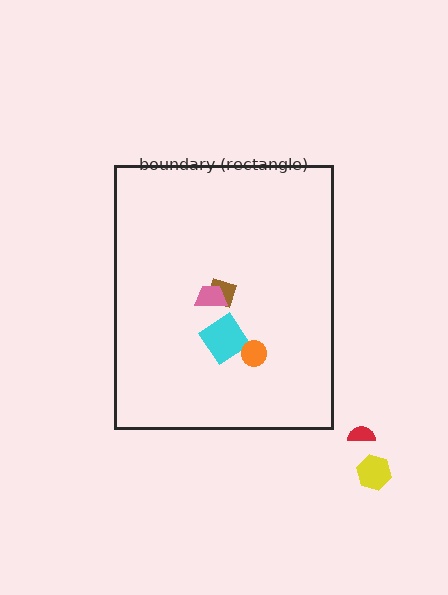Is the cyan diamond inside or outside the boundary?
Inside.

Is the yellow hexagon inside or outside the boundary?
Outside.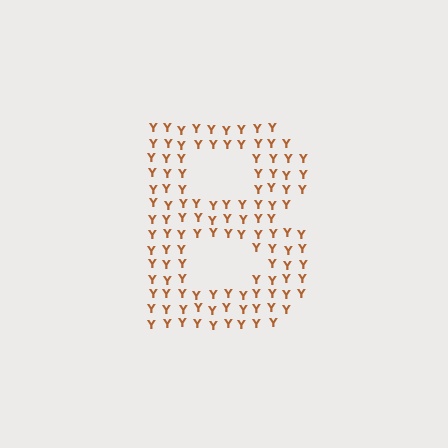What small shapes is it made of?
It is made of small letter Y's.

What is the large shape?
The large shape is the letter B.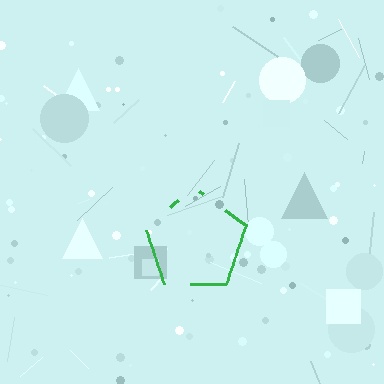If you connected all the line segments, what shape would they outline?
They would outline a pentagon.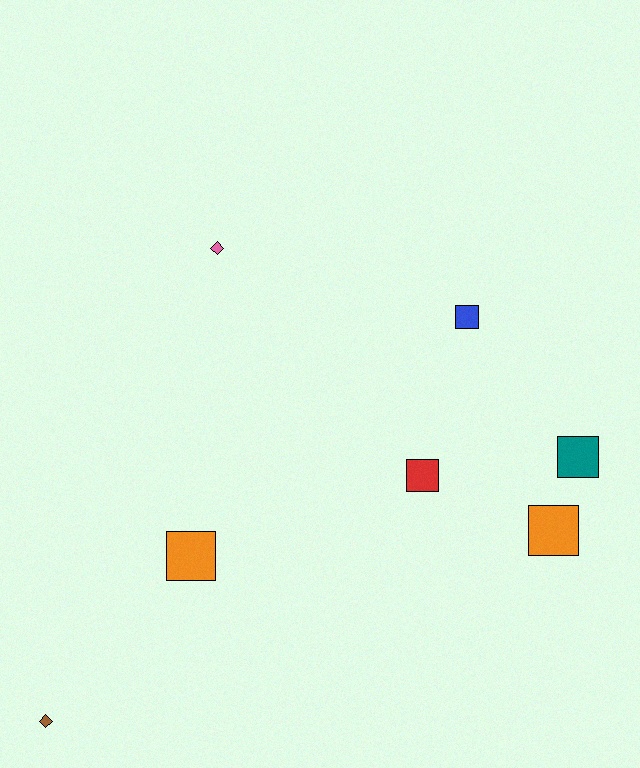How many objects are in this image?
There are 7 objects.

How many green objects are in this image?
There are no green objects.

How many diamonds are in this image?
There are 2 diamonds.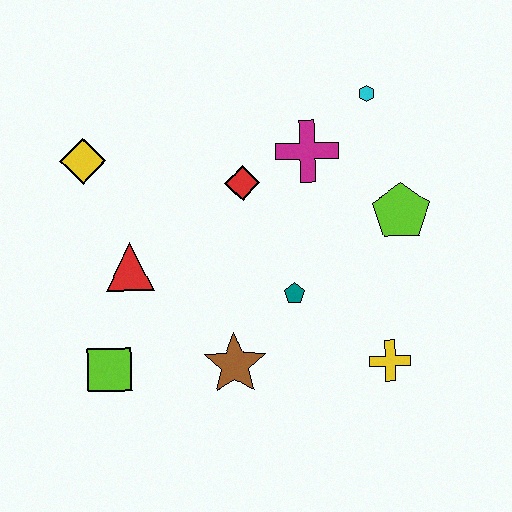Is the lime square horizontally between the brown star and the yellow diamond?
Yes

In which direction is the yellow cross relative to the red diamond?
The yellow cross is below the red diamond.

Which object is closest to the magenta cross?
The red diamond is closest to the magenta cross.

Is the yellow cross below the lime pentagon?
Yes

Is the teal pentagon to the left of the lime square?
No